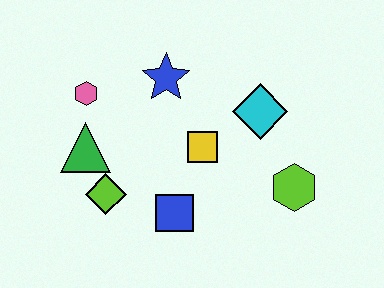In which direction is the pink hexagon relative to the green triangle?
The pink hexagon is above the green triangle.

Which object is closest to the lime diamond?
The green triangle is closest to the lime diamond.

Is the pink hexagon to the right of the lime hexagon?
No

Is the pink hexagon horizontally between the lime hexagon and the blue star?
No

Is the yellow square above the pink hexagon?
No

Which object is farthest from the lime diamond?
The lime hexagon is farthest from the lime diamond.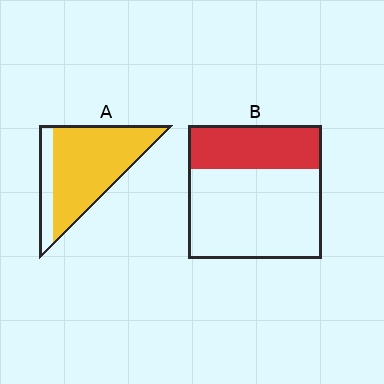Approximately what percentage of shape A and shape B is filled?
A is approximately 80% and B is approximately 35%.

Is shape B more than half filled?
No.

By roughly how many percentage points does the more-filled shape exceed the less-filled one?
By roughly 45 percentage points (A over B).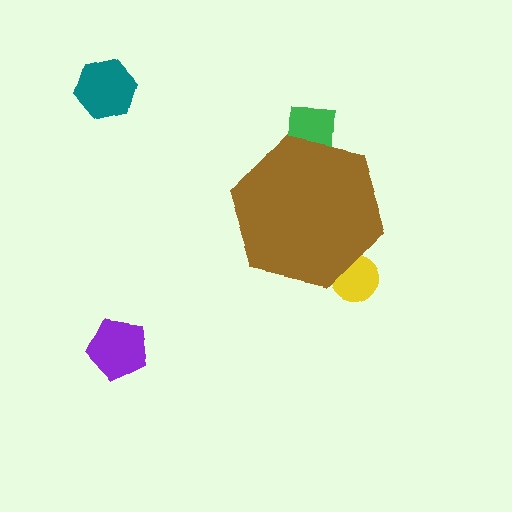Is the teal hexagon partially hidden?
No, the teal hexagon is fully visible.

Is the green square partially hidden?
Yes, the green square is partially hidden behind the brown hexagon.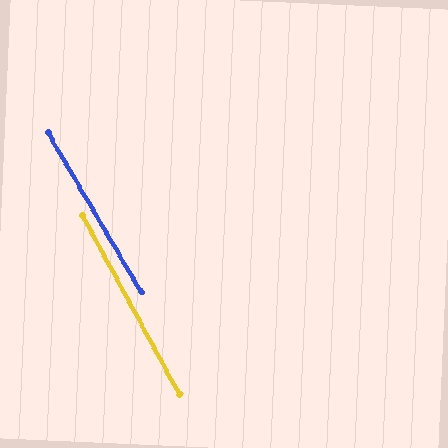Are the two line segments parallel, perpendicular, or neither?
Parallel — their directions differ by only 1.9°.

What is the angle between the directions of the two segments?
Approximately 2 degrees.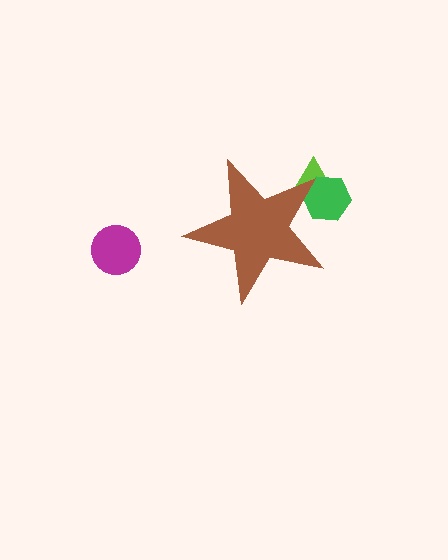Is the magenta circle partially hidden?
No, the magenta circle is fully visible.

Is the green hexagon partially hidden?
Yes, the green hexagon is partially hidden behind the brown star.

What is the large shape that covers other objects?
A brown star.